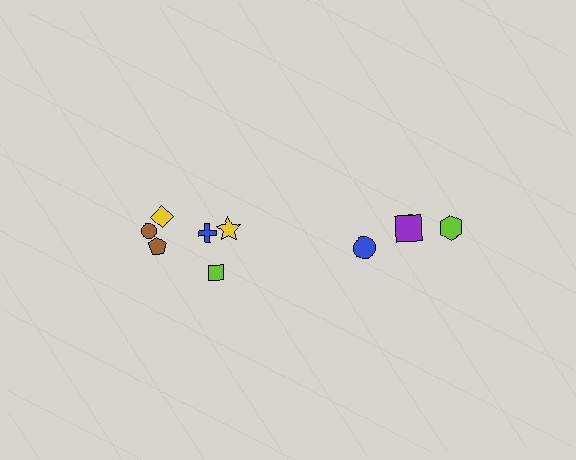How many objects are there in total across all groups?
There are 10 objects.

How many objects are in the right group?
There are 4 objects.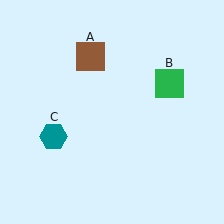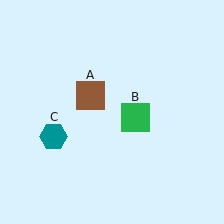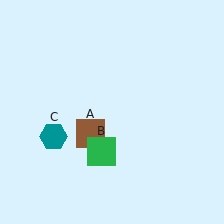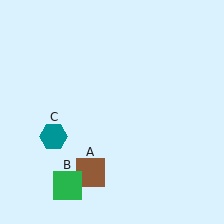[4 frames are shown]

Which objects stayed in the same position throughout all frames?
Teal hexagon (object C) remained stationary.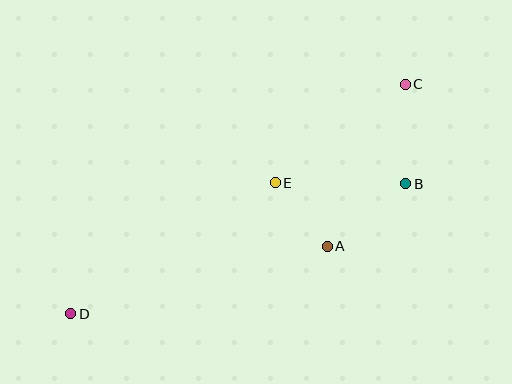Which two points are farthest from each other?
Points C and D are farthest from each other.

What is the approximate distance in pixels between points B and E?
The distance between B and E is approximately 130 pixels.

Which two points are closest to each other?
Points A and E are closest to each other.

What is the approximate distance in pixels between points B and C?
The distance between B and C is approximately 99 pixels.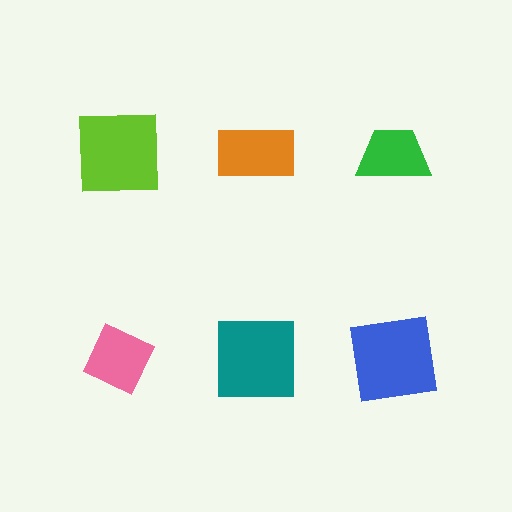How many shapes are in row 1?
3 shapes.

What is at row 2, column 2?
A teal square.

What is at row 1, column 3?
A green trapezoid.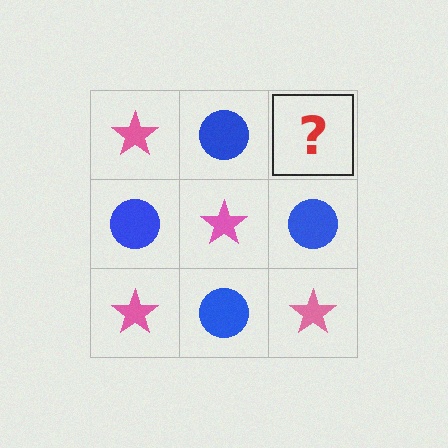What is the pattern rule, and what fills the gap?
The rule is that it alternates pink star and blue circle in a checkerboard pattern. The gap should be filled with a pink star.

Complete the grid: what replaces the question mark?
The question mark should be replaced with a pink star.